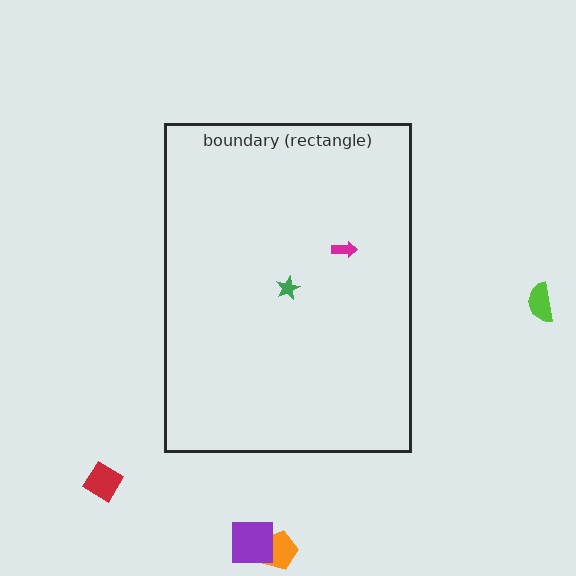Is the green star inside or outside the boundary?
Inside.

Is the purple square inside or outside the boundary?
Outside.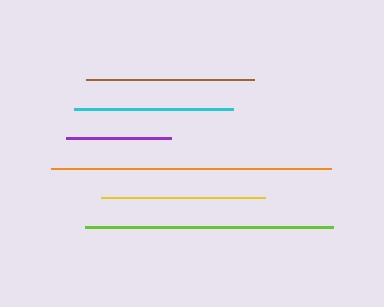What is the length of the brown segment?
The brown segment is approximately 167 pixels long.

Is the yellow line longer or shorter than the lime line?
The lime line is longer than the yellow line.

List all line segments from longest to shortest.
From longest to shortest: orange, lime, brown, yellow, cyan, purple.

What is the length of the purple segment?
The purple segment is approximately 106 pixels long.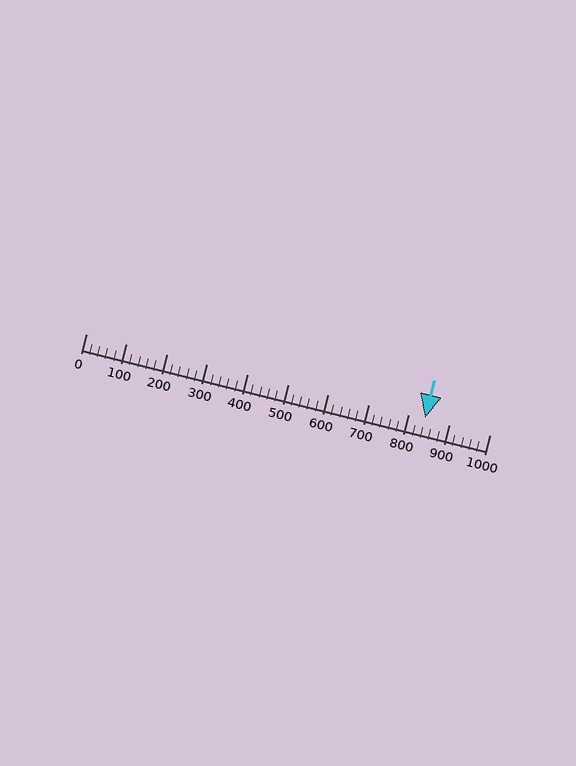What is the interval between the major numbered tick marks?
The major tick marks are spaced 100 units apart.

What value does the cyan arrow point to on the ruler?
The cyan arrow points to approximately 840.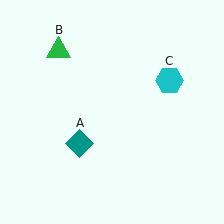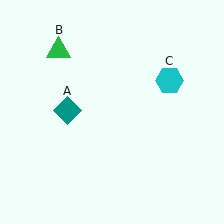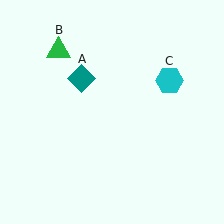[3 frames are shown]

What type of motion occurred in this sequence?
The teal diamond (object A) rotated clockwise around the center of the scene.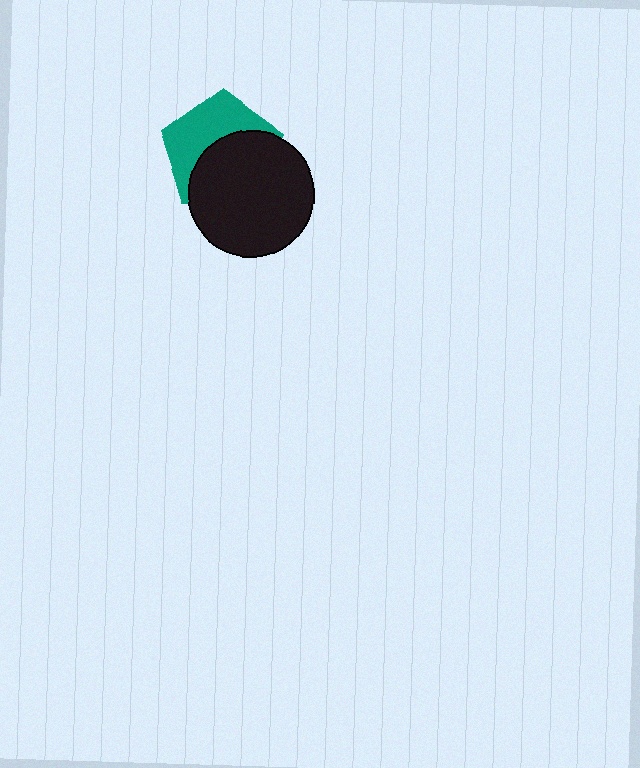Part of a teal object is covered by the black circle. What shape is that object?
It is a pentagon.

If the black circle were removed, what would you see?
You would see the complete teal pentagon.